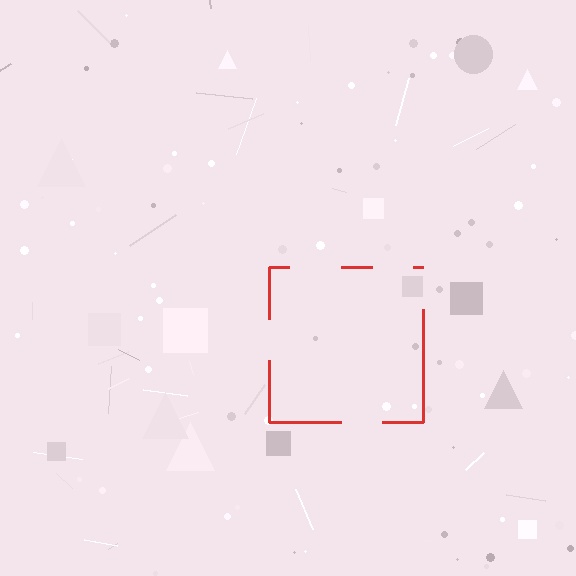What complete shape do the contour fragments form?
The contour fragments form a square.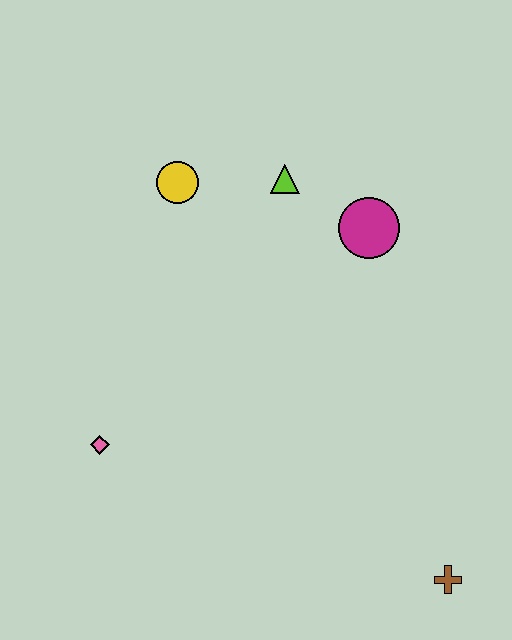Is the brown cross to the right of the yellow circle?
Yes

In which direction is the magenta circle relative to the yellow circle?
The magenta circle is to the right of the yellow circle.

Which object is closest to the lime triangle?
The magenta circle is closest to the lime triangle.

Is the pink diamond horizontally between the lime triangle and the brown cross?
No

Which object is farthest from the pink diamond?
The brown cross is farthest from the pink diamond.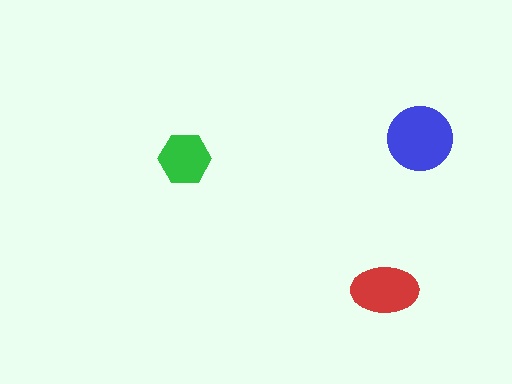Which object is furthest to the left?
The green hexagon is leftmost.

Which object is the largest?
The blue circle.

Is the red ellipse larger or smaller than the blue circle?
Smaller.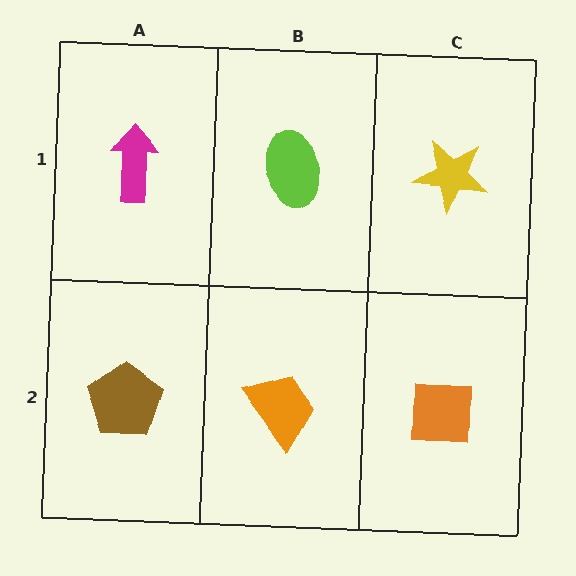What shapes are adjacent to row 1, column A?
A brown pentagon (row 2, column A), a lime ellipse (row 1, column B).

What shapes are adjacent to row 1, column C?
An orange square (row 2, column C), a lime ellipse (row 1, column B).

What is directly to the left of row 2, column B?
A brown pentagon.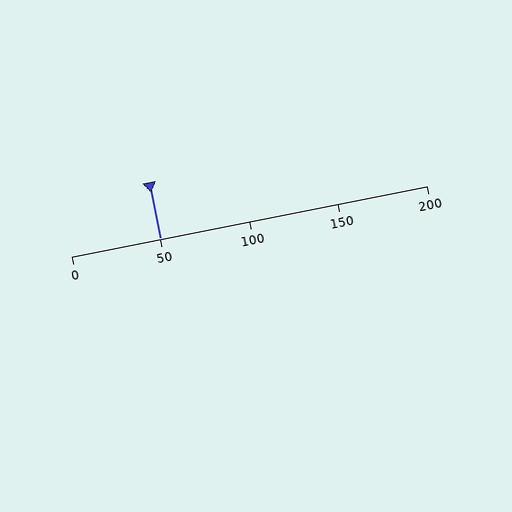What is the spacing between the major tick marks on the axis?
The major ticks are spaced 50 apart.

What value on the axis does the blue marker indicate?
The marker indicates approximately 50.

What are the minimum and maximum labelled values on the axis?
The axis runs from 0 to 200.